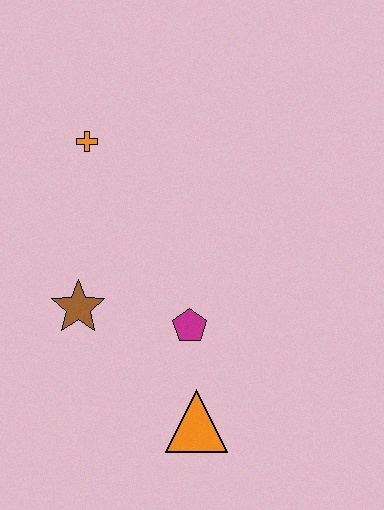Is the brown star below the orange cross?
Yes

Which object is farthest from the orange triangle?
The orange cross is farthest from the orange triangle.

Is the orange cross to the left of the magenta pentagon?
Yes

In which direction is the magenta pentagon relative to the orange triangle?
The magenta pentagon is above the orange triangle.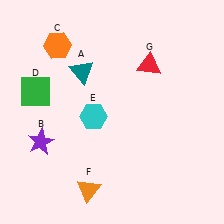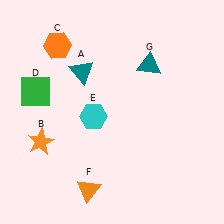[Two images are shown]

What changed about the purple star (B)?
In Image 1, B is purple. In Image 2, it changed to orange.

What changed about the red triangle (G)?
In Image 1, G is red. In Image 2, it changed to teal.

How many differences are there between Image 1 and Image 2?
There are 2 differences between the two images.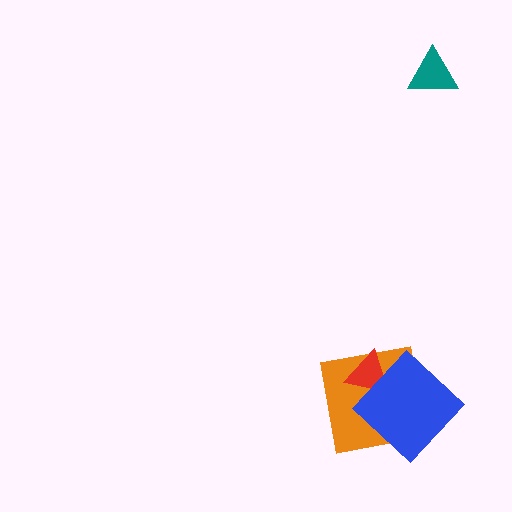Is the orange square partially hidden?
Yes, it is partially covered by another shape.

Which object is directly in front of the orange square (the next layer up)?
The red triangle is directly in front of the orange square.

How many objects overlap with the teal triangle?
0 objects overlap with the teal triangle.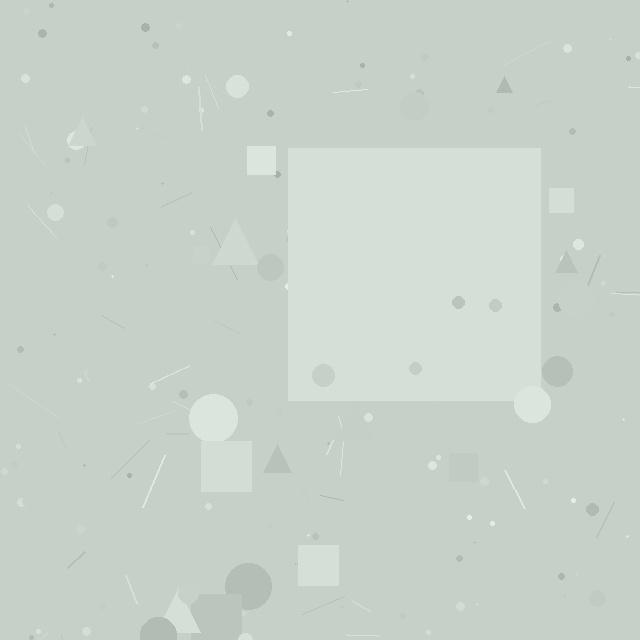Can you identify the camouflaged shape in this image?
The camouflaged shape is a square.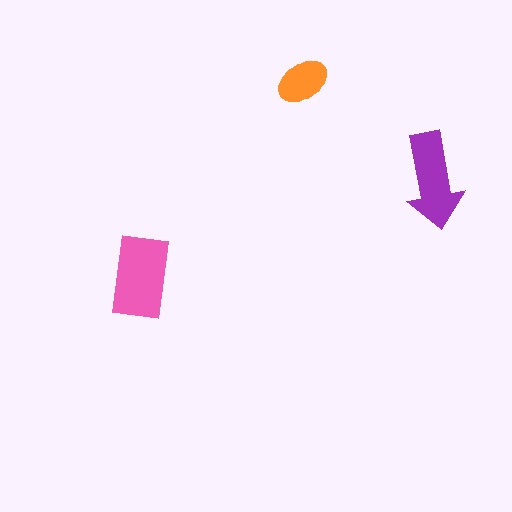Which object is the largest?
The pink rectangle.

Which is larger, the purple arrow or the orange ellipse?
The purple arrow.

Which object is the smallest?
The orange ellipse.